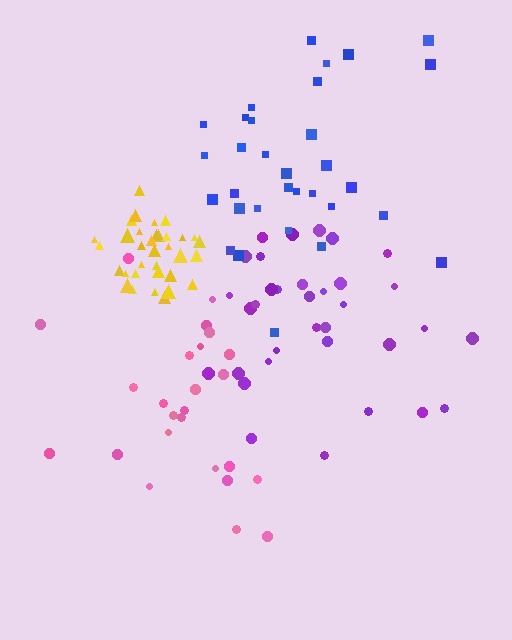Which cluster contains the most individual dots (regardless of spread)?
Yellow (35).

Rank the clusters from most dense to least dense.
yellow, purple, blue, pink.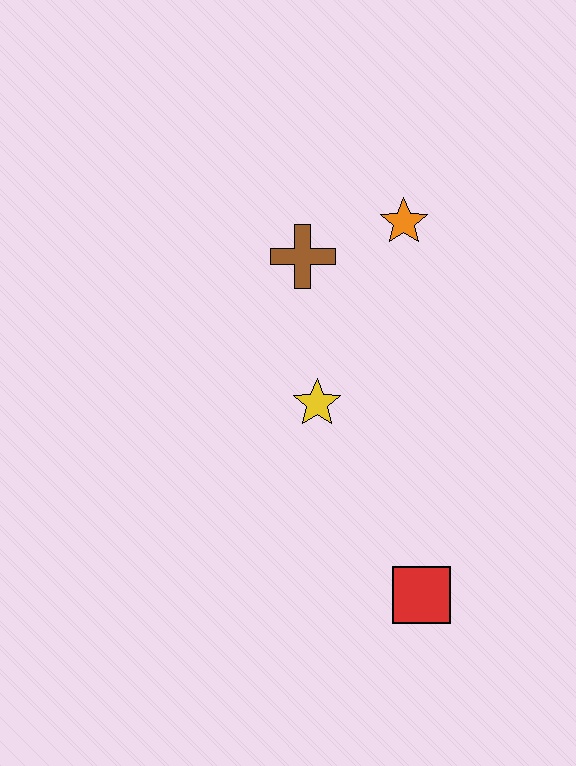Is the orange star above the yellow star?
Yes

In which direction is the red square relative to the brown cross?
The red square is below the brown cross.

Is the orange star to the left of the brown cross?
No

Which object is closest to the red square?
The yellow star is closest to the red square.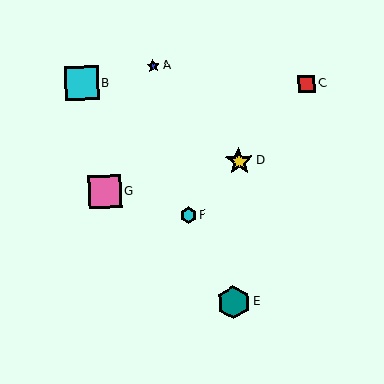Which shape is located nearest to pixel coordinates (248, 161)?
The yellow star (labeled D) at (239, 161) is nearest to that location.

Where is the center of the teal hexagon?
The center of the teal hexagon is at (233, 302).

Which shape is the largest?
The cyan square (labeled B) is the largest.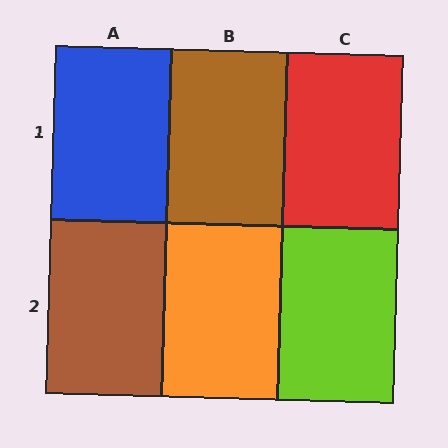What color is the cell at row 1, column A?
Blue.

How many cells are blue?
1 cell is blue.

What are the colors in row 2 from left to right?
Brown, orange, lime.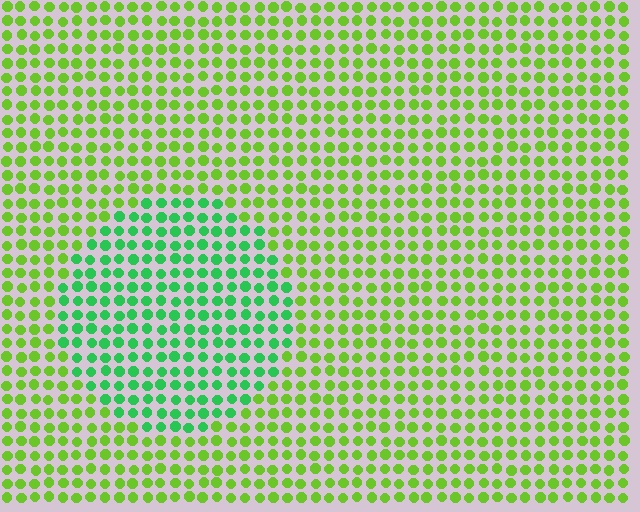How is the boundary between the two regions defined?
The boundary is defined purely by a slight shift in hue (about 41 degrees). Spacing, size, and orientation are identical on both sides.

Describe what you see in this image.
The image is filled with small lime elements in a uniform arrangement. A circle-shaped region is visible where the elements are tinted to a slightly different hue, forming a subtle color boundary.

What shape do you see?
I see a circle.